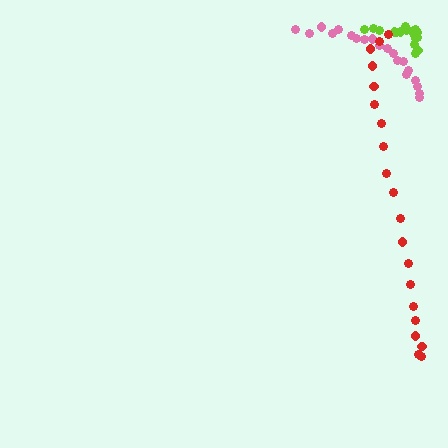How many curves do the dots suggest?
There are 3 distinct paths.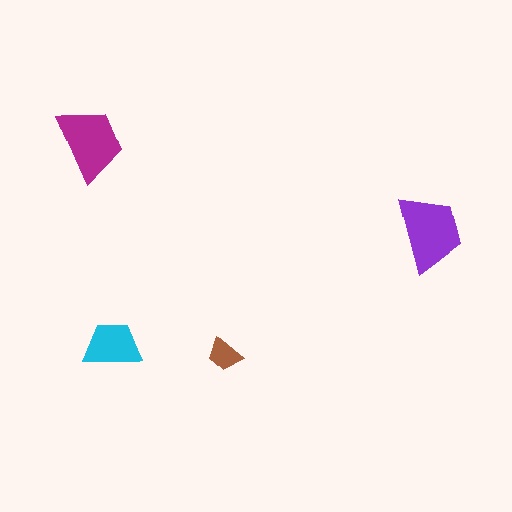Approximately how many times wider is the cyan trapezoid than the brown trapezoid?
About 1.5 times wider.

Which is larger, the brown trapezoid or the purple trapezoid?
The purple one.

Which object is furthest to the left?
The magenta trapezoid is leftmost.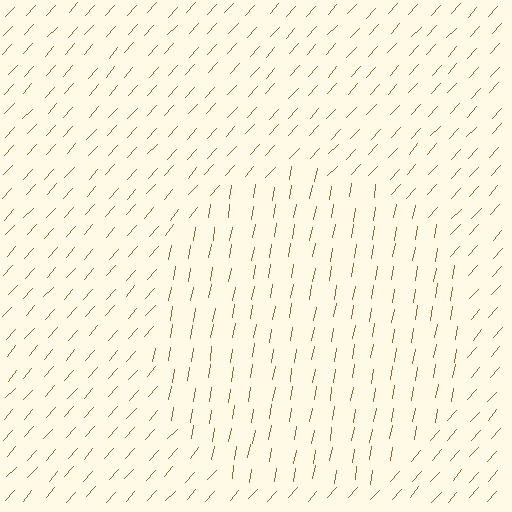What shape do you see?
I see a circle.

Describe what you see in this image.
The image is filled with small brown line segments. A circle region in the image has lines oriented differently from the surrounding lines, creating a visible texture boundary.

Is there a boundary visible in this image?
Yes, there is a texture boundary formed by a change in line orientation.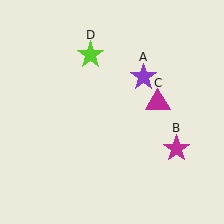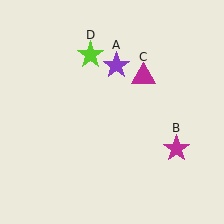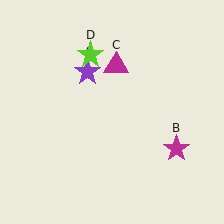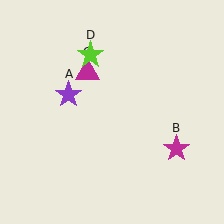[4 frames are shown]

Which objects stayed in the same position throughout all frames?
Magenta star (object B) and lime star (object D) remained stationary.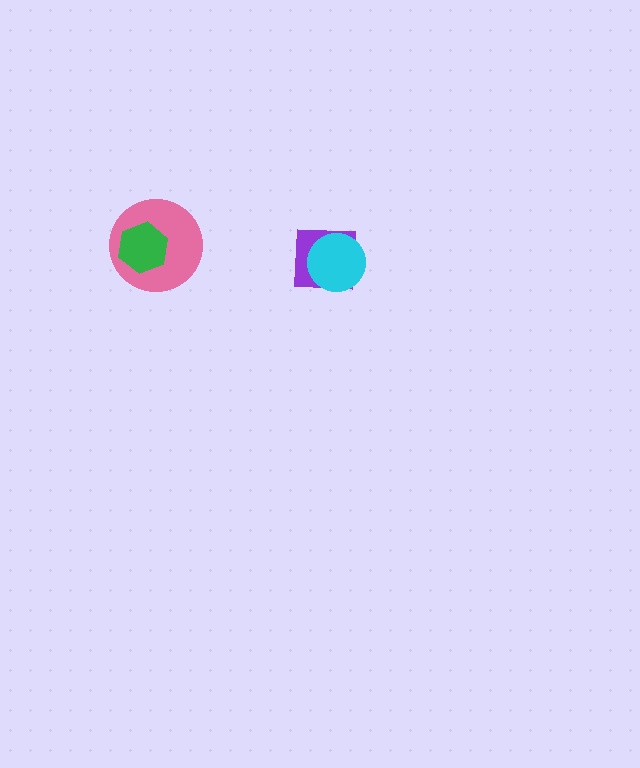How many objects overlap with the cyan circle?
1 object overlaps with the cyan circle.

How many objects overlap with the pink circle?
1 object overlaps with the pink circle.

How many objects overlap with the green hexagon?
1 object overlaps with the green hexagon.